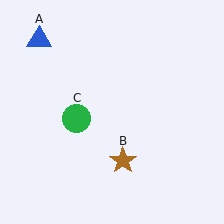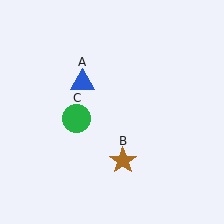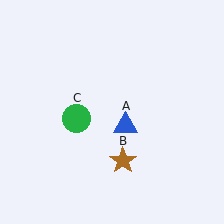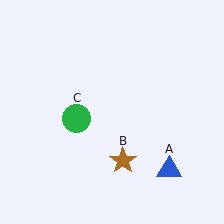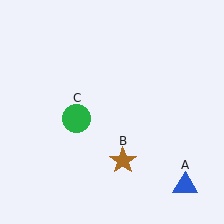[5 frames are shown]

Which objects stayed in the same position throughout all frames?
Brown star (object B) and green circle (object C) remained stationary.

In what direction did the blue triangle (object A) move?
The blue triangle (object A) moved down and to the right.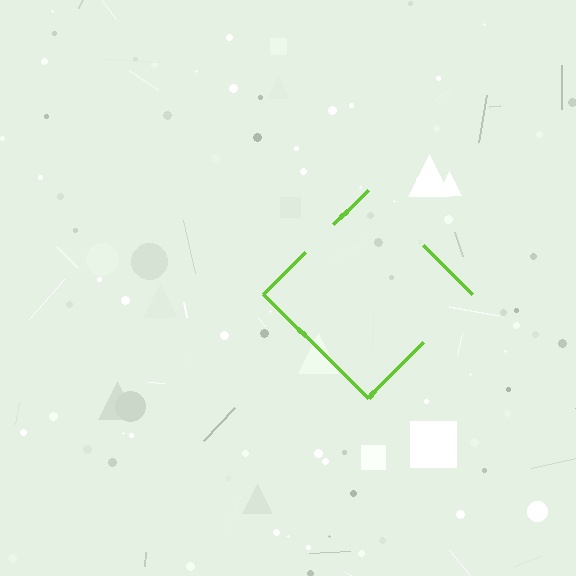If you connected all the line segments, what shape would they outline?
They would outline a diamond.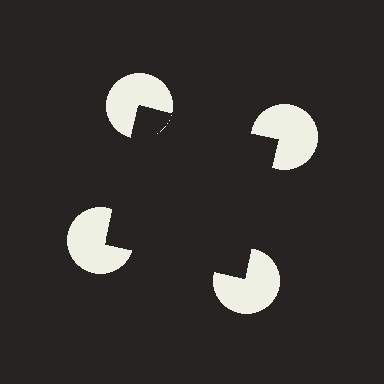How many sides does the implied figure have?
4 sides.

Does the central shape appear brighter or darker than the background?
It typically appears slightly darker than the background, even though no actual brightness change is drawn.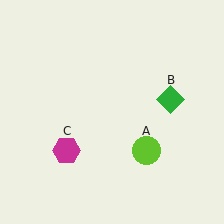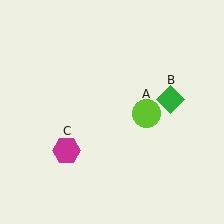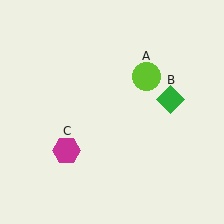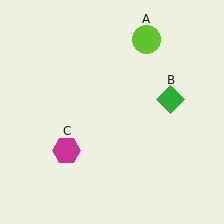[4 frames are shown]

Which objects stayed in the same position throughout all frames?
Green diamond (object B) and magenta hexagon (object C) remained stationary.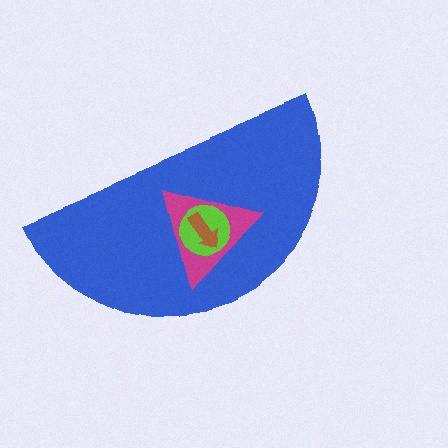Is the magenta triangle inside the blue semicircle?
Yes.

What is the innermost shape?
The brown arrow.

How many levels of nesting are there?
4.